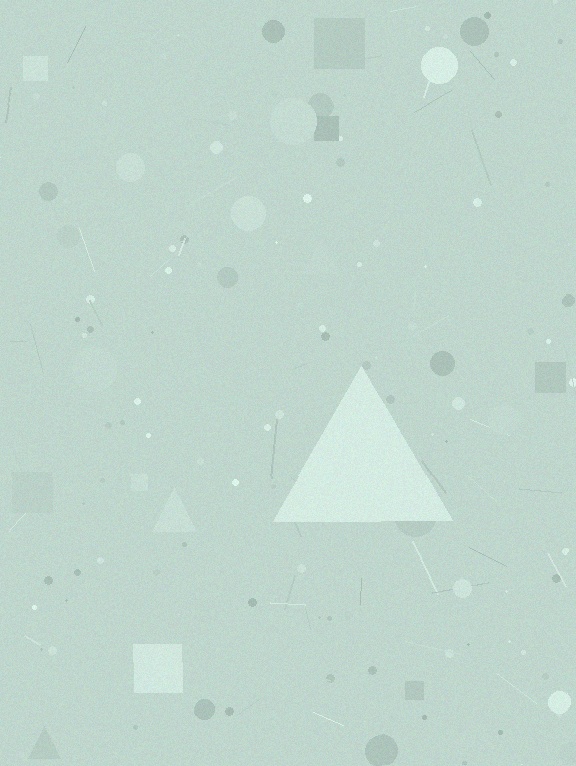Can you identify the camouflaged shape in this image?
The camouflaged shape is a triangle.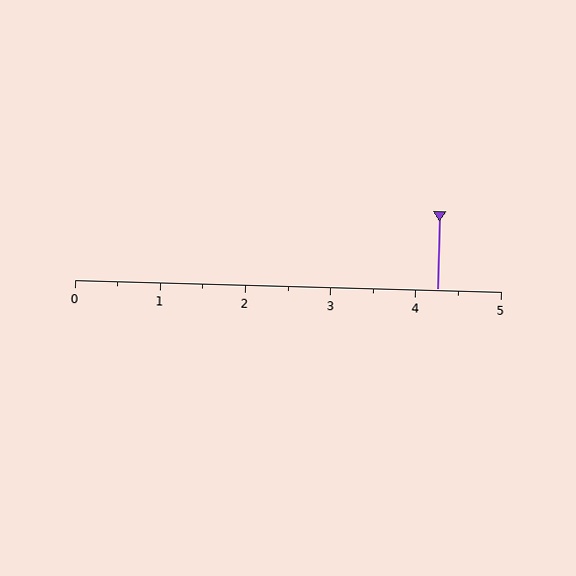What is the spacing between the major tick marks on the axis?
The major ticks are spaced 1 apart.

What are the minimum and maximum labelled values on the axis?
The axis runs from 0 to 5.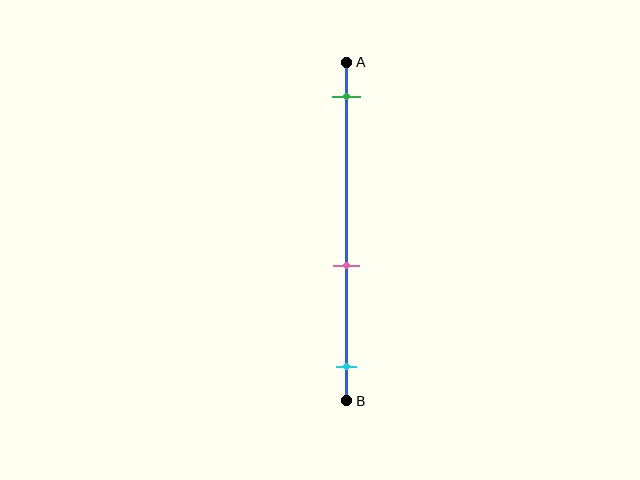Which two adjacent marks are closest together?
The pink and cyan marks are the closest adjacent pair.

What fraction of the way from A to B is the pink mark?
The pink mark is approximately 60% (0.6) of the way from A to B.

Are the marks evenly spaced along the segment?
No, the marks are not evenly spaced.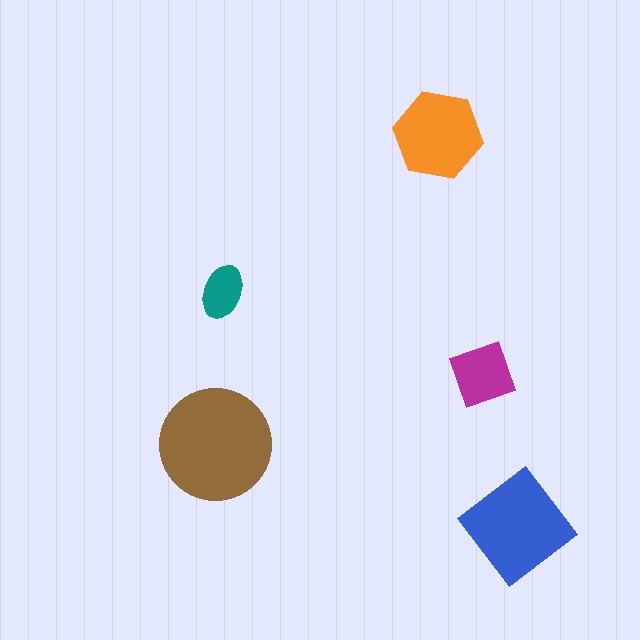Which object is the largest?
The brown circle.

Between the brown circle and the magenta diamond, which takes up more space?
The brown circle.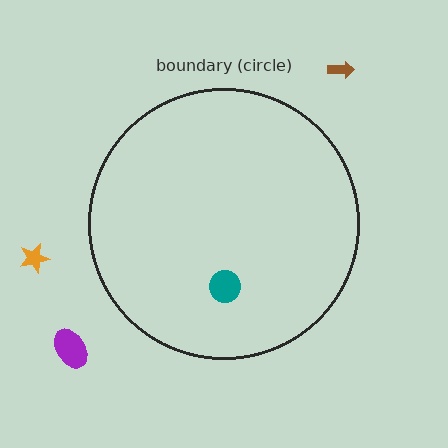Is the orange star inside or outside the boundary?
Outside.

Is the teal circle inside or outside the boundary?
Inside.